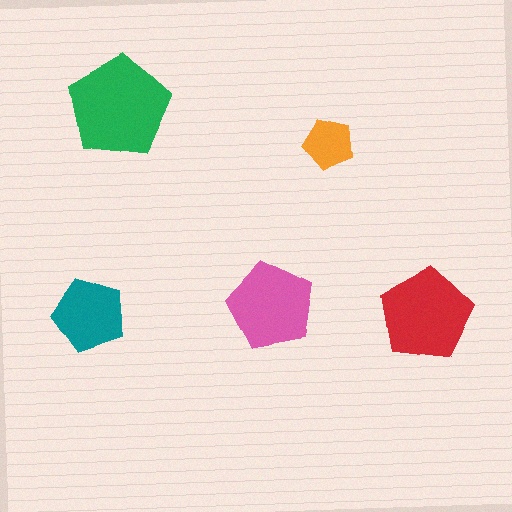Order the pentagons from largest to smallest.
the green one, the red one, the pink one, the teal one, the orange one.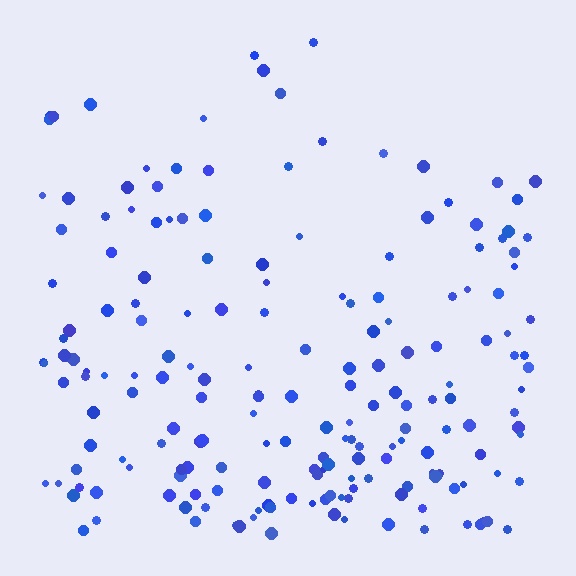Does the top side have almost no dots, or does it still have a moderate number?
Still a moderate number, just noticeably fewer than the bottom.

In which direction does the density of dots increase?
From top to bottom, with the bottom side densest.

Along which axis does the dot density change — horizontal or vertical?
Vertical.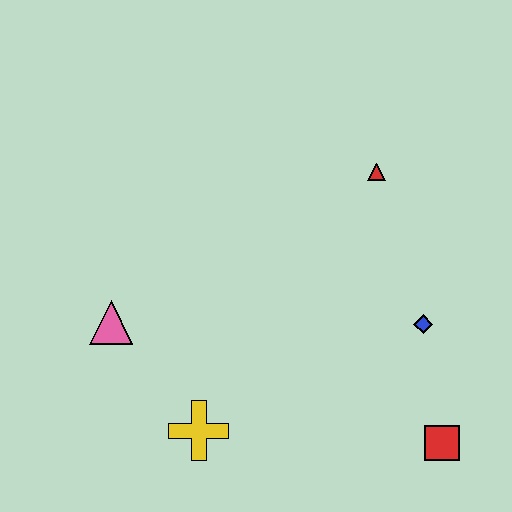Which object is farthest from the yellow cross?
The red triangle is farthest from the yellow cross.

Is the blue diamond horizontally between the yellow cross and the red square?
Yes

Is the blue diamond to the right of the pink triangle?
Yes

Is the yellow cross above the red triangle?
No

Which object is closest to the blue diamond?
The red square is closest to the blue diamond.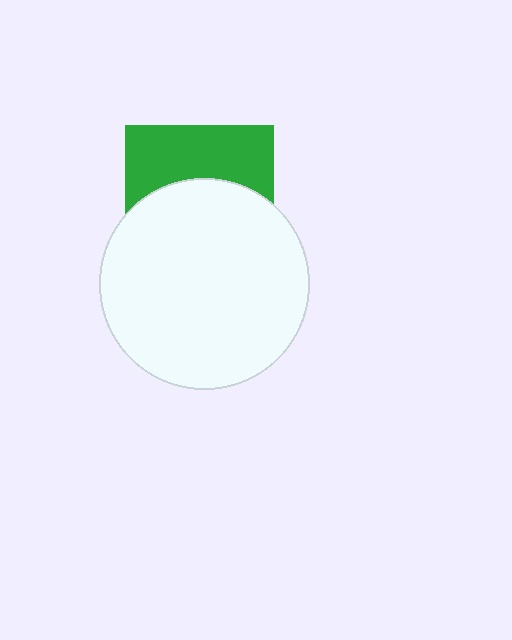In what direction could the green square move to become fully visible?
The green square could move up. That would shift it out from behind the white circle entirely.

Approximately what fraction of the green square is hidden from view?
Roughly 58% of the green square is hidden behind the white circle.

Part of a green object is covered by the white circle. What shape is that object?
It is a square.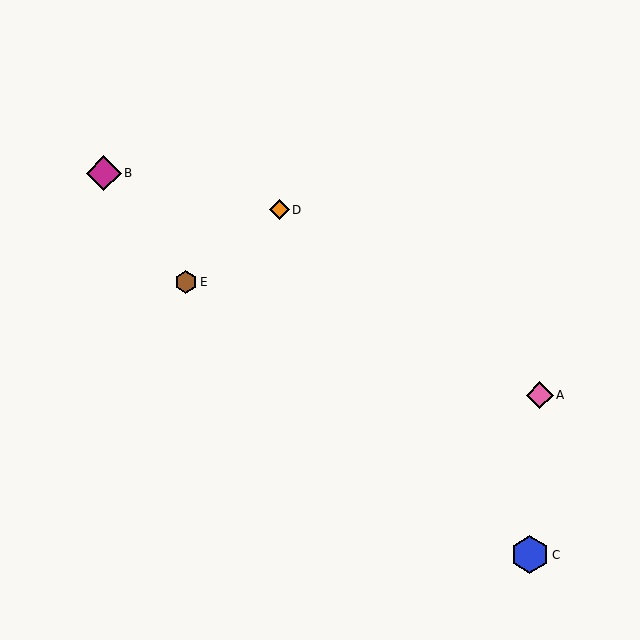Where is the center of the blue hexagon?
The center of the blue hexagon is at (530, 555).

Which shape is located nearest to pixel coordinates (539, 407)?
The pink diamond (labeled A) at (540, 395) is nearest to that location.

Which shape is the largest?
The blue hexagon (labeled C) is the largest.